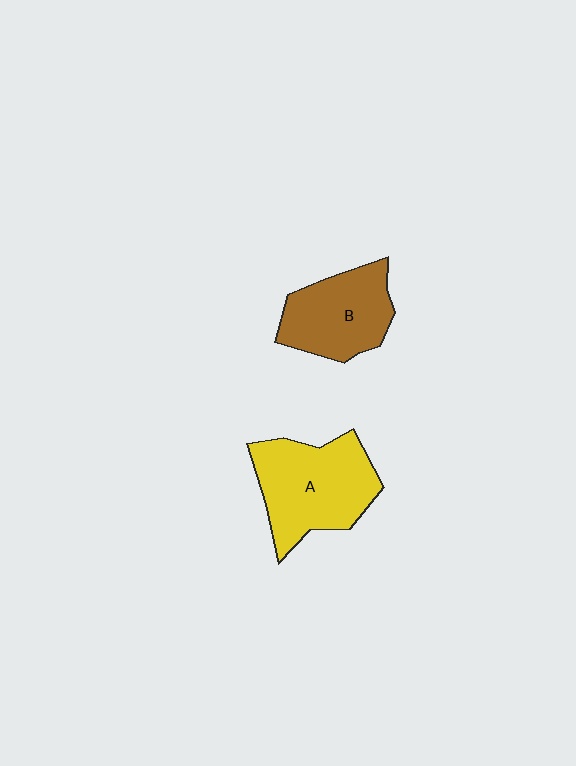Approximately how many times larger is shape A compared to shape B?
Approximately 1.3 times.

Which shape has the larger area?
Shape A (yellow).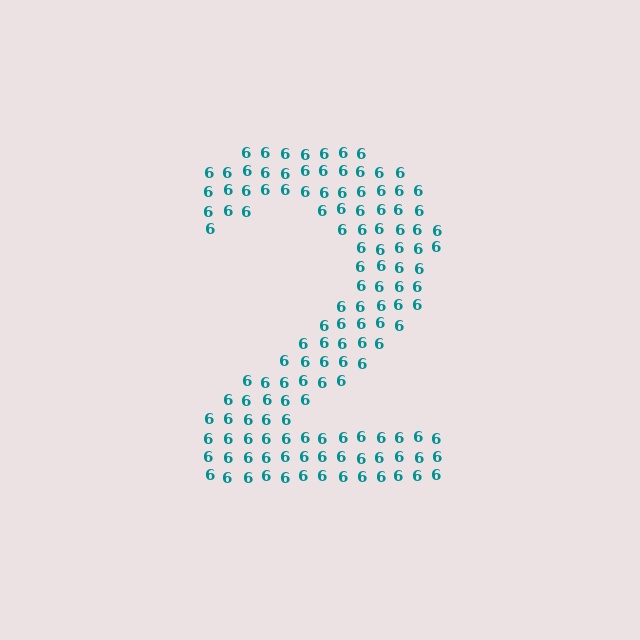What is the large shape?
The large shape is the digit 2.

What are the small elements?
The small elements are digit 6's.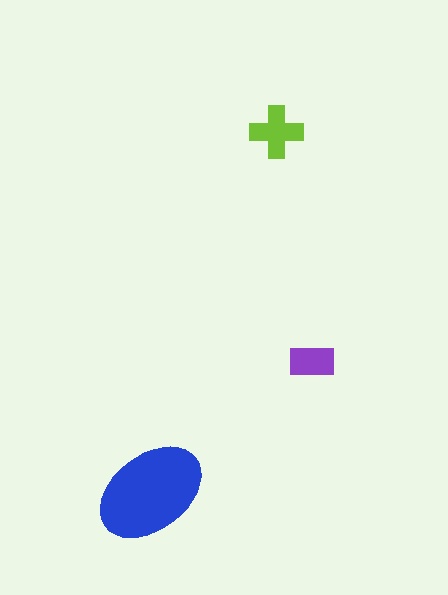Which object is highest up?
The lime cross is topmost.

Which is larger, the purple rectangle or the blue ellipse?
The blue ellipse.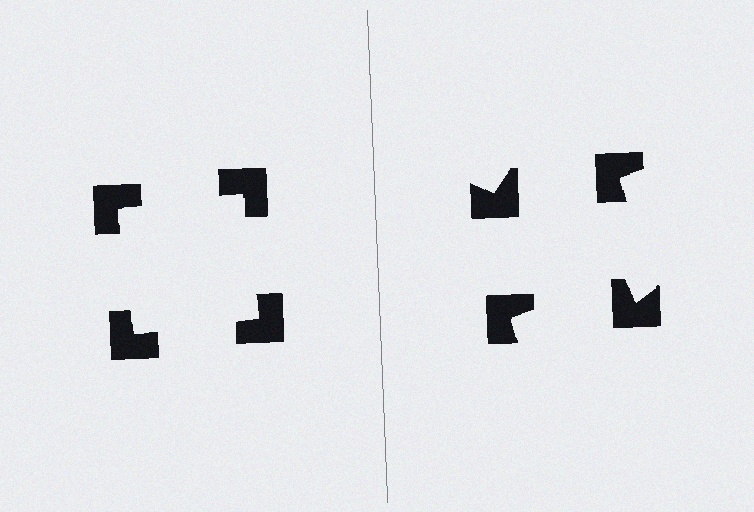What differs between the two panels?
The notched squares are positioned identically on both sides; only the wedge orientations differ. On the left they align to a square; on the right they are misaligned.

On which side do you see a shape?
An illusory square appears on the left side. On the right side the wedge cuts are rotated, so no coherent shape forms.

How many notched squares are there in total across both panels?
8 — 4 on each side.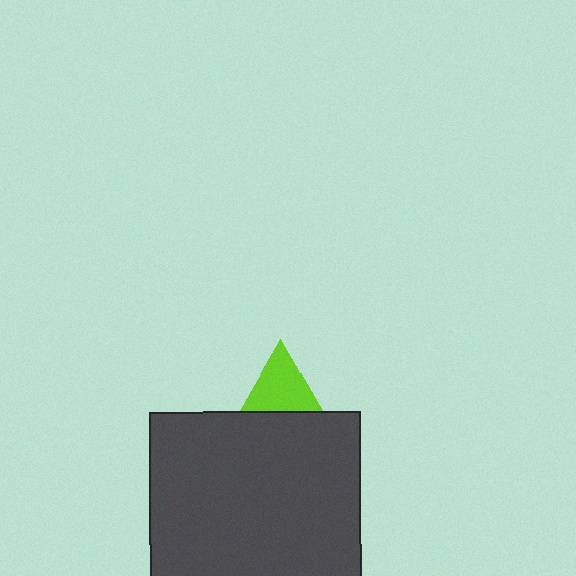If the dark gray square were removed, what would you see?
You would see the complete lime triangle.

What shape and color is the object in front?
The object in front is a dark gray square.